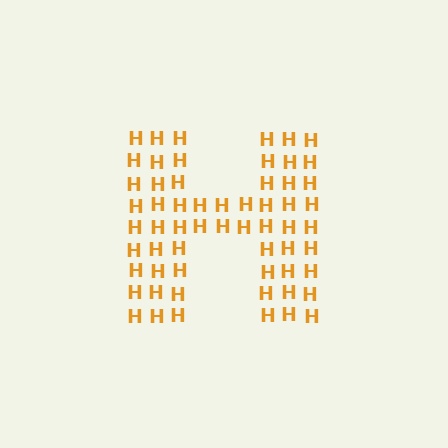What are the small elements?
The small elements are letter H's.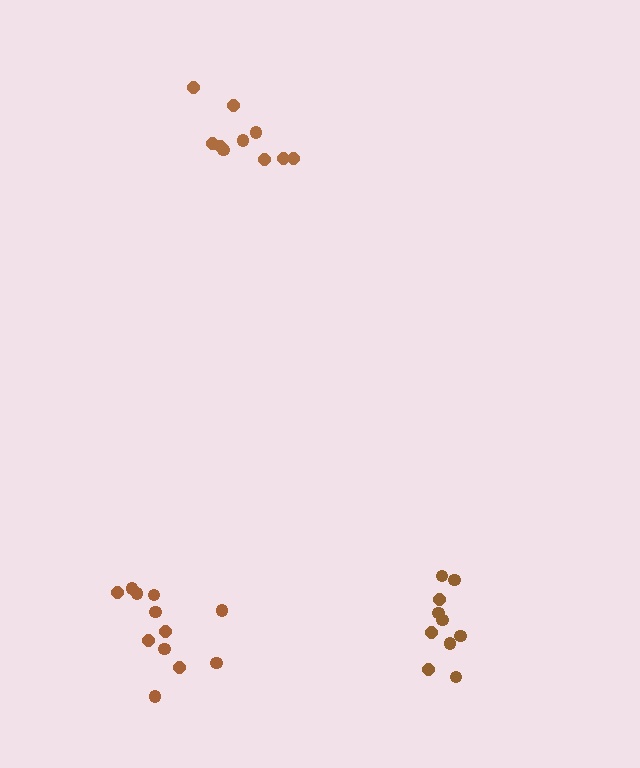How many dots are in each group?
Group 1: 12 dots, Group 2: 10 dots, Group 3: 10 dots (32 total).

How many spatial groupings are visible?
There are 3 spatial groupings.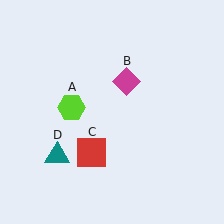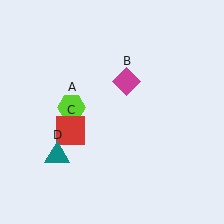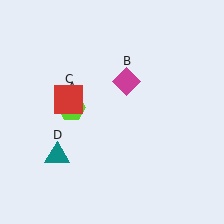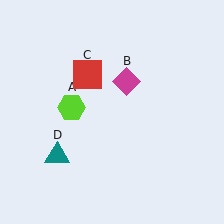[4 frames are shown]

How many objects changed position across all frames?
1 object changed position: red square (object C).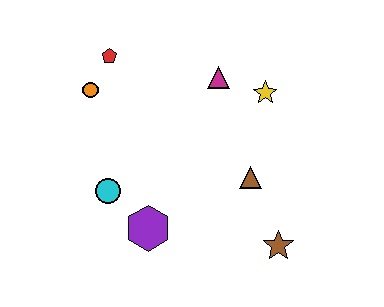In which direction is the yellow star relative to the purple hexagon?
The yellow star is above the purple hexagon.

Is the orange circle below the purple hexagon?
No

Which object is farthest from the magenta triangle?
The brown star is farthest from the magenta triangle.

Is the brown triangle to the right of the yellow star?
No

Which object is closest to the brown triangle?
The brown star is closest to the brown triangle.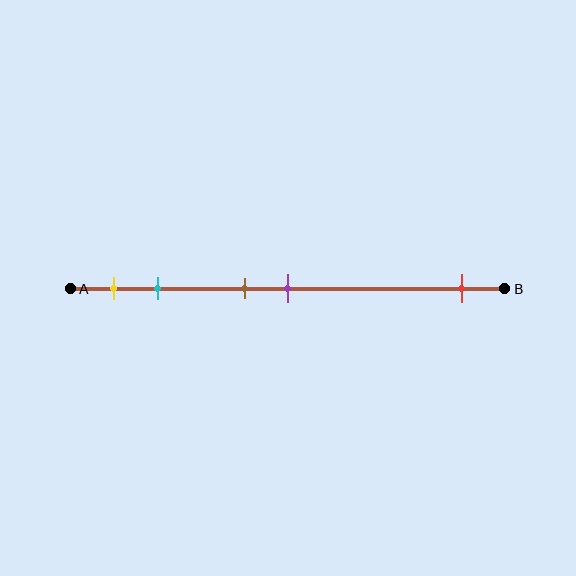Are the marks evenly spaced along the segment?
No, the marks are not evenly spaced.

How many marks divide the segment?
There are 5 marks dividing the segment.